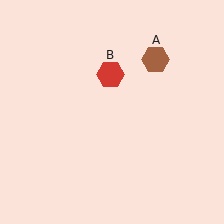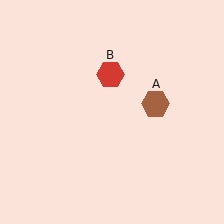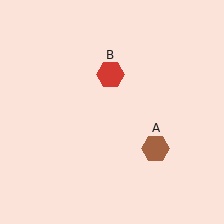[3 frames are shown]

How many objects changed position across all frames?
1 object changed position: brown hexagon (object A).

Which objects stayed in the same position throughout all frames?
Red hexagon (object B) remained stationary.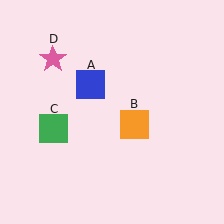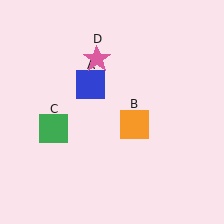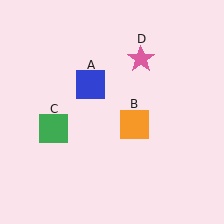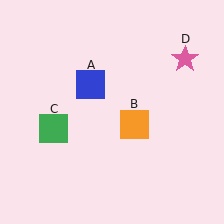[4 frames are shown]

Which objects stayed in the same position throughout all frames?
Blue square (object A) and orange square (object B) and green square (object C) remained stationary.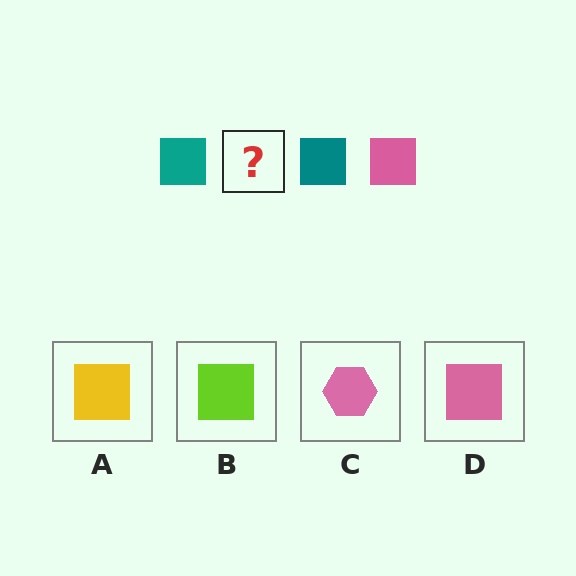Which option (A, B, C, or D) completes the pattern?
D.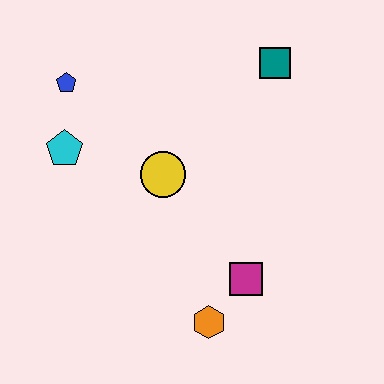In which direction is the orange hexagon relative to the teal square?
The orange hexagon is below the teal square.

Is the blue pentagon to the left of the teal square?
Yes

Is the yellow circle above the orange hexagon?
Yes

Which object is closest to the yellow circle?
The cyan pentagon is closest to the yellow circle.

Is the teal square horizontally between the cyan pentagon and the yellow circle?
No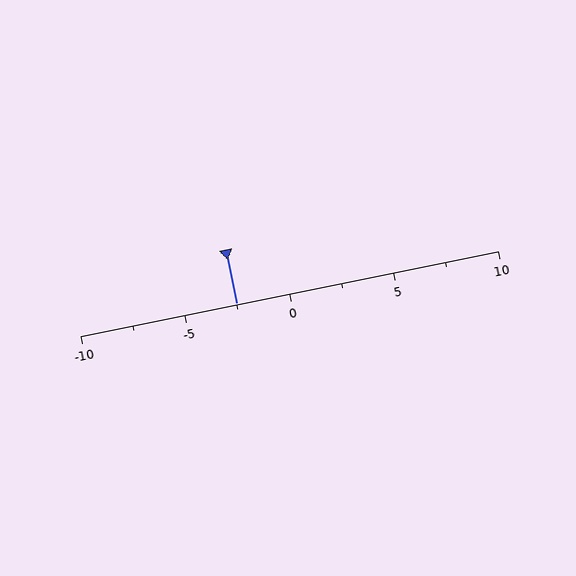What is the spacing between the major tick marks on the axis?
The major ticks are spaced 5 apart.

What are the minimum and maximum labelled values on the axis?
The axis runs from -10 to 10.